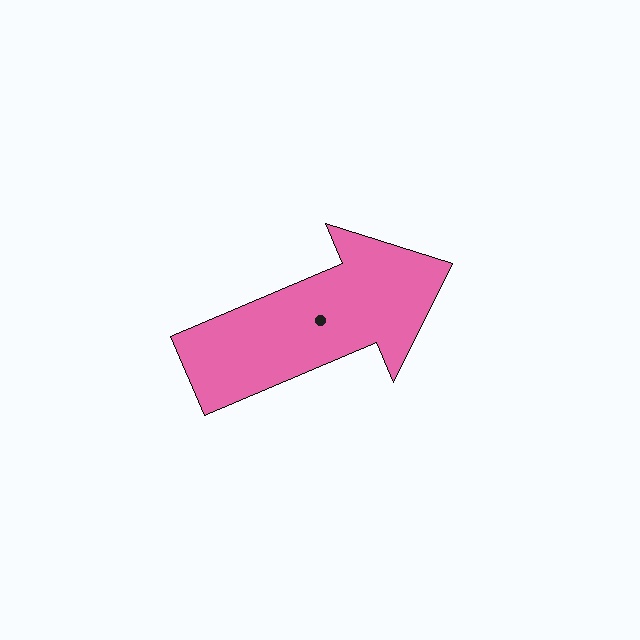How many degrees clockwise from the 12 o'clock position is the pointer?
Approximately 67 degrees.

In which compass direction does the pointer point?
Northeast.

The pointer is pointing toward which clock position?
Roughly 2 o'clock.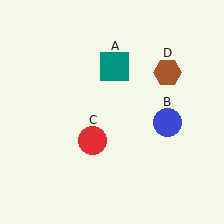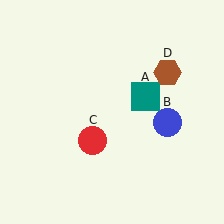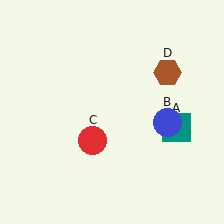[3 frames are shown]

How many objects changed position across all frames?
1 object changed position: teal square (object A).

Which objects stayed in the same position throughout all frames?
Blue circle (object B) and red circle (object C) and brown hexagon (object D) remained stationary.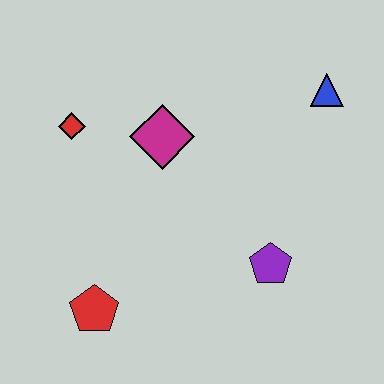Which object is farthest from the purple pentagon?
The red diamond is farthest from the purple pentagon.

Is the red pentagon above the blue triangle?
No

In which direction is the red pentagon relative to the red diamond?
The red pentagon is below the red diamond.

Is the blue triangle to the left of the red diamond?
No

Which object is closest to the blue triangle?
The magenta diamond is closest to the blue triangle.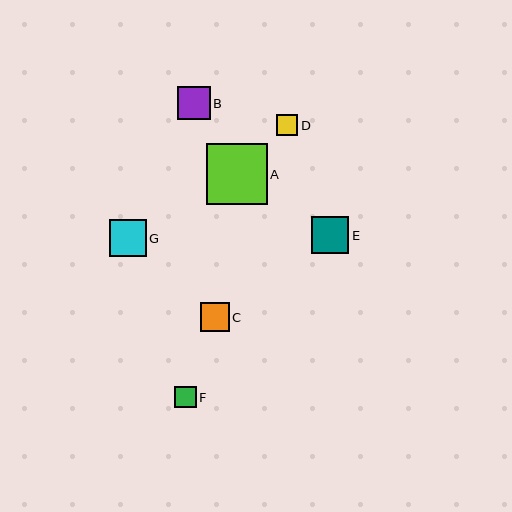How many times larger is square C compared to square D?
Square C is approximately 1.4 times the size of square D.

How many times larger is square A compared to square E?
Square A is approximately 1.6 times the size of square E.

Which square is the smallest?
Square D is the smallest with a size of approximately 21 pixels.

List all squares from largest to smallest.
From largest to smallest: A, E, G, B, C, F, D.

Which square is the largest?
Square A is the largest with a size of approximately 60 pixels.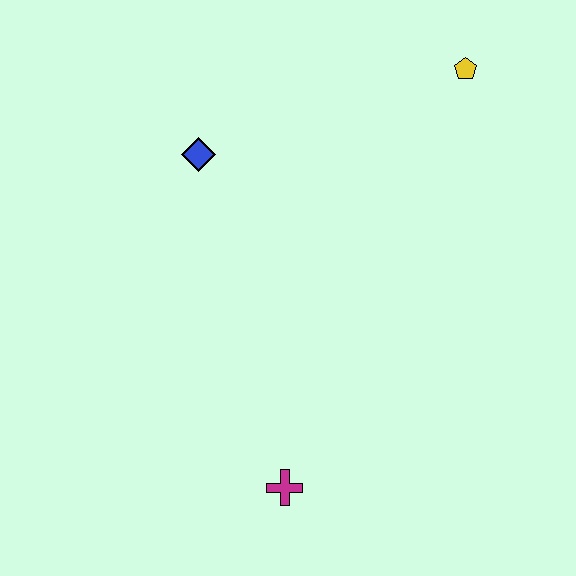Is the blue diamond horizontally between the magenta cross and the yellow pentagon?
No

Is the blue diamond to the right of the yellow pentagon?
No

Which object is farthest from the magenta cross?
The yellow pentagon is farthest from the magenta cross.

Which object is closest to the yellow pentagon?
The blue diamond is closest to the yellow pentagon.